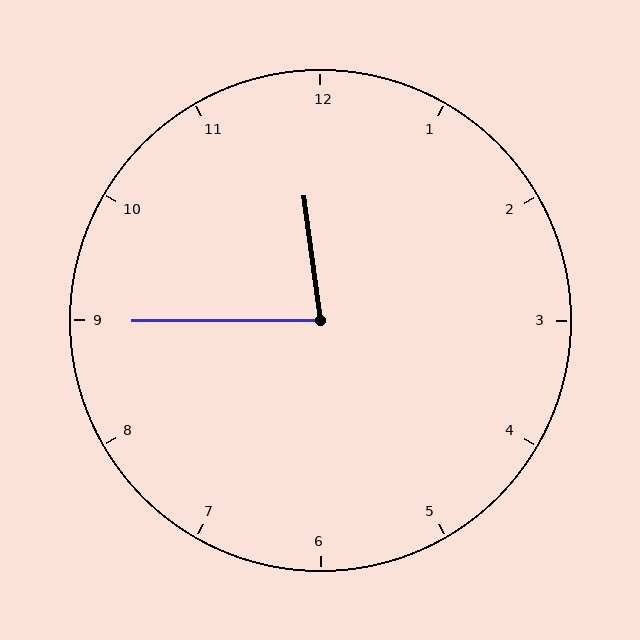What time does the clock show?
11:45.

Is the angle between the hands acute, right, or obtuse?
It is acute.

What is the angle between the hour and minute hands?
Approximately 82 degrees.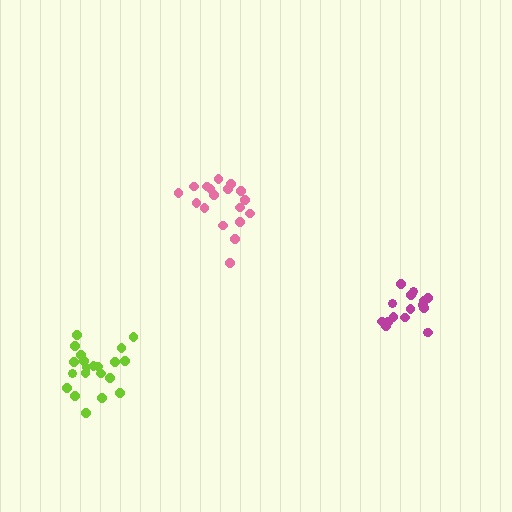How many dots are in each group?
Group 1: 16 dots, Group 2: 21 dots, Group 3: 18 dots (55 total).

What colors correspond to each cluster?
The clusters are colored: magenta, lime, pink.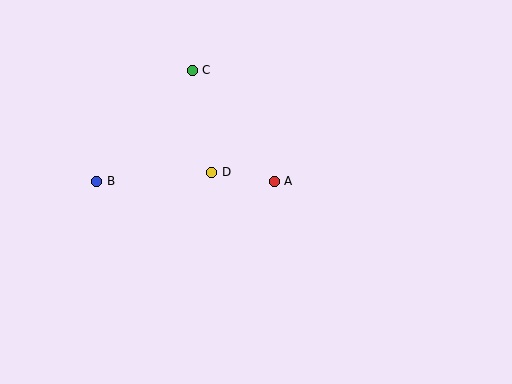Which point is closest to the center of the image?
Point A at (274, 181) is closest to the center.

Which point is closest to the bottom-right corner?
Point A is closest to the bottom-right corner.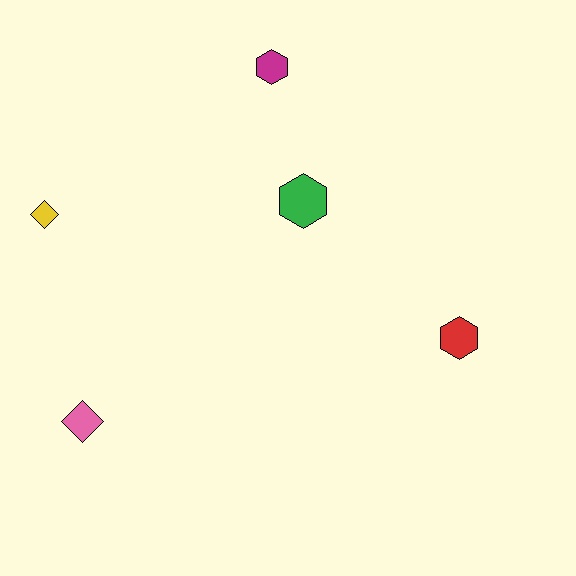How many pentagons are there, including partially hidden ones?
There are no pentagons.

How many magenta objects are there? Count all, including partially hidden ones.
There is 1 magenta object.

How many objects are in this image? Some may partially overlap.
There are 5 objects.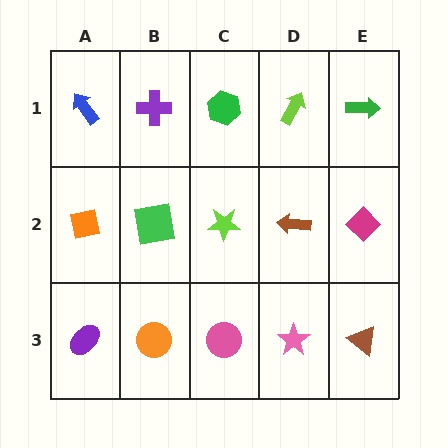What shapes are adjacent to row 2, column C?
A green hexagon (row 1, column C), a pink circle (row 3, column C), a green square (row 2, column B), a brown arrow (row 2, column D).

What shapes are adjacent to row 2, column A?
A blue arrow (row 1, column A), a purple ellipse (row 3, column A), a green square (row 2, column B).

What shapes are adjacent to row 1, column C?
A lime star (row 2, column C), a purple cross (row 1, column B), a lime arrow (row 1, column D).